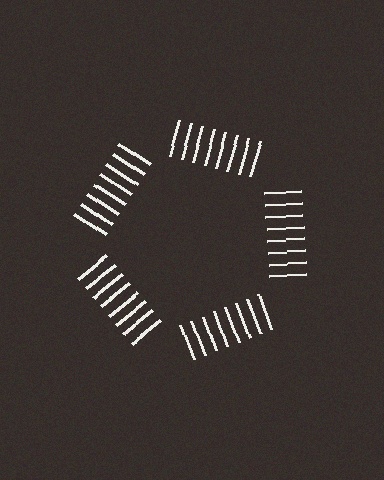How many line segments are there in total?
40 — 8 along each of the 5 edges.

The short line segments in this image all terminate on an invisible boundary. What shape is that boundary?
An illusory pentagon — the line segments terminate on its edges but no continuous stroke is drawn.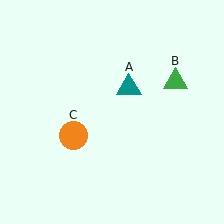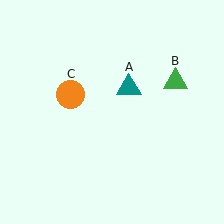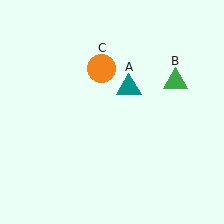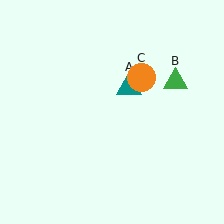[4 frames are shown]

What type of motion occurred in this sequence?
The orange circle (object C) rotated clockwise around the center of the scene.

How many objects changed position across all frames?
1 object changed position: orange circle (object C).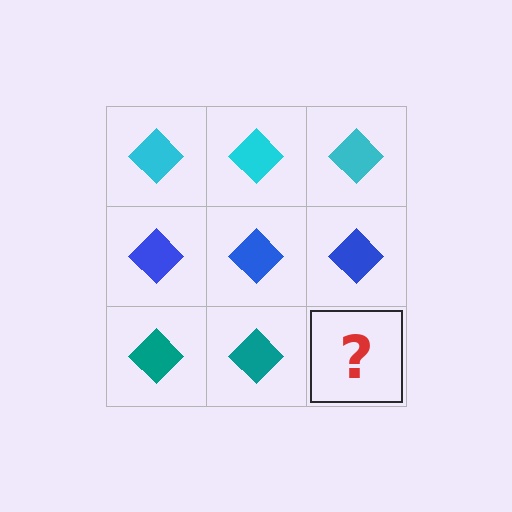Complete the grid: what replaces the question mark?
The question mark should be replaced with a teal diamond.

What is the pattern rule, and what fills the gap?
The rule is that each row has a consistent color. The gap should be filled with a teal diamond.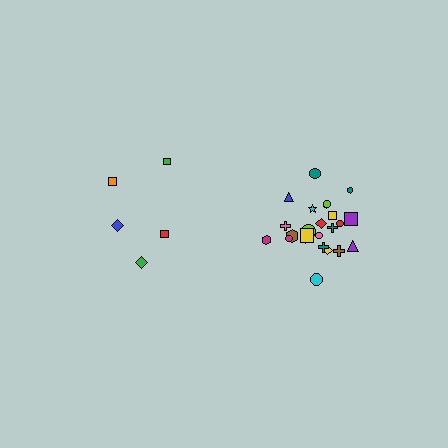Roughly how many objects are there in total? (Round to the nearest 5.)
Roughly 30 objects in total.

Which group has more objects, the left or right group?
The right group.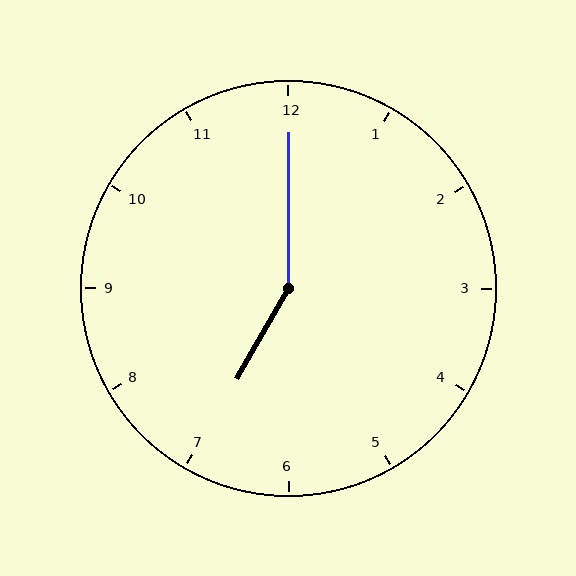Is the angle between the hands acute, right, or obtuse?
It is obtuse.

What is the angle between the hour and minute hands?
Approximately 150 degrees.